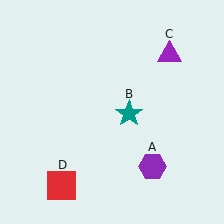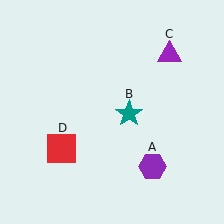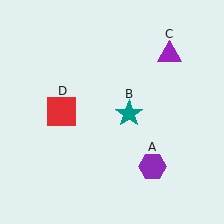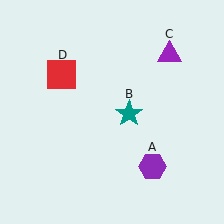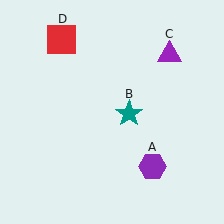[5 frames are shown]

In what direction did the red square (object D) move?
The red square (object D) moved up.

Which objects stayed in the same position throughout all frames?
Purple hexagon (object A) and teal star (object B) and purple triangle (object C) remained stationary.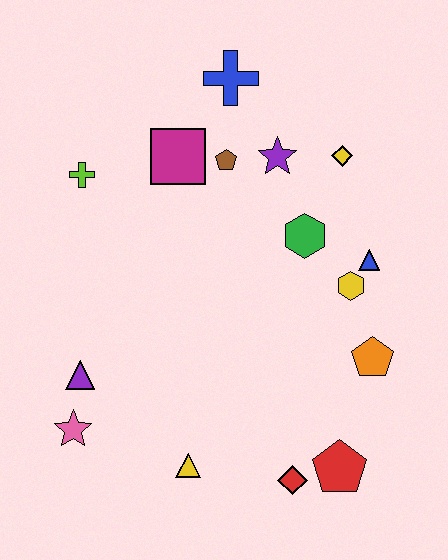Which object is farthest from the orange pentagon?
The lime cross is farthest from the orange pentagon.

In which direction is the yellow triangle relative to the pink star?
The yellow triangle is to the right of the pink star.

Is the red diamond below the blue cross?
Yes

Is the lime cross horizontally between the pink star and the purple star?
Yes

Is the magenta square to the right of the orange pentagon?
No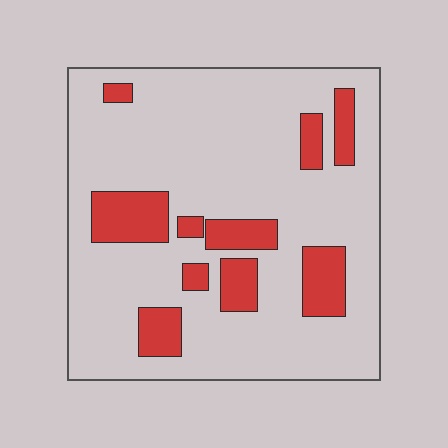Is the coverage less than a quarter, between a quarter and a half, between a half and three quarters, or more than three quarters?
Less than a quarter.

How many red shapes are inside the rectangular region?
10.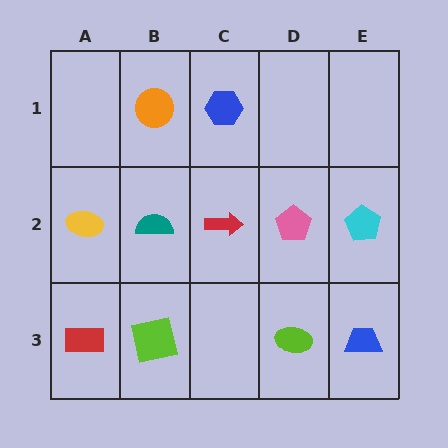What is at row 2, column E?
A cyan pentagon.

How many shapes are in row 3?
4 shapes.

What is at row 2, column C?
A red arrow.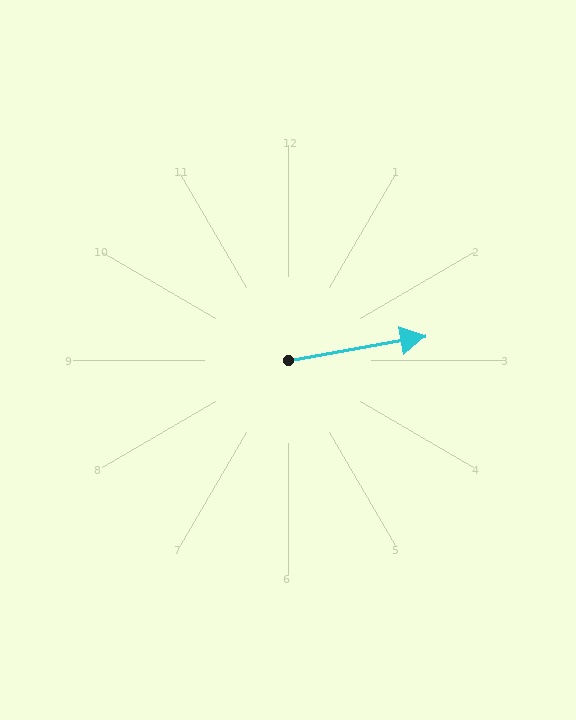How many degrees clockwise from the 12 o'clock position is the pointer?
Approximately 80 degrees.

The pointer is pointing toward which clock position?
Roughly 3 o'clock.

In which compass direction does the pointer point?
East.